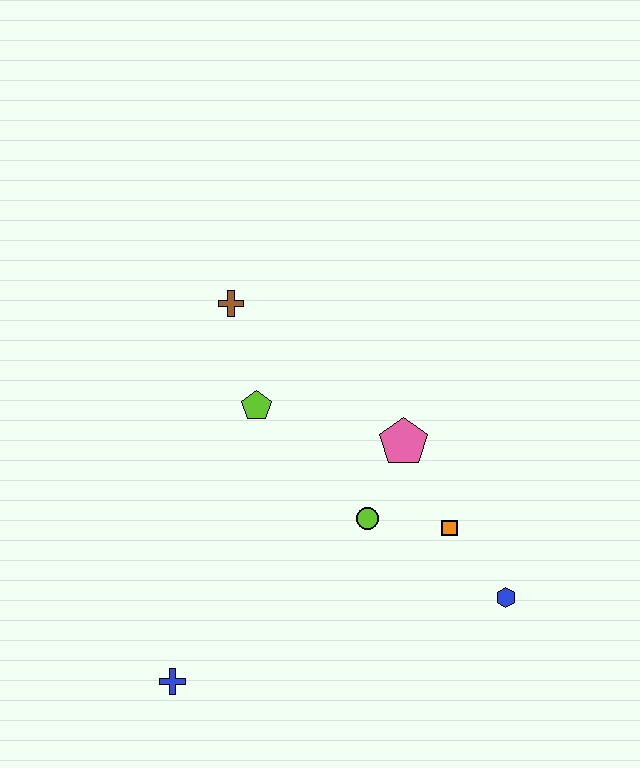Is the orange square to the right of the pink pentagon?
Yes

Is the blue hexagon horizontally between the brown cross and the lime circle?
No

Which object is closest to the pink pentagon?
The lime circle is closest to the pink pentagon.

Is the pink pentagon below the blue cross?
No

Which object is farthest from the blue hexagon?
The brown cross is farthest from the blue hexagon.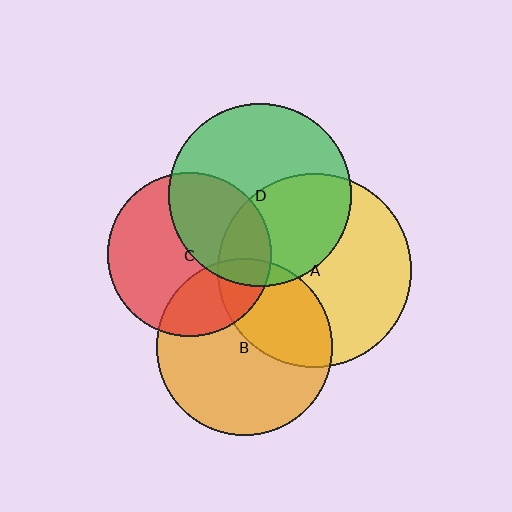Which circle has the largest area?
Circle A (yellow).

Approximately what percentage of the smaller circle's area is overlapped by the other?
Approximately 40%.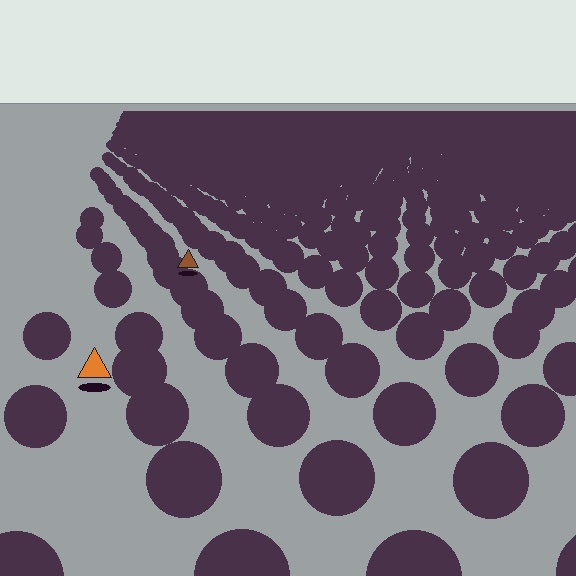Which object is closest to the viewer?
The orange triangle is closest. The texture marks near it are larger and more spread out.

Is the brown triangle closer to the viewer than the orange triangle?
No. The orange triangle is closer — you can tell from the texture gradient: the ground texture is coarser near it.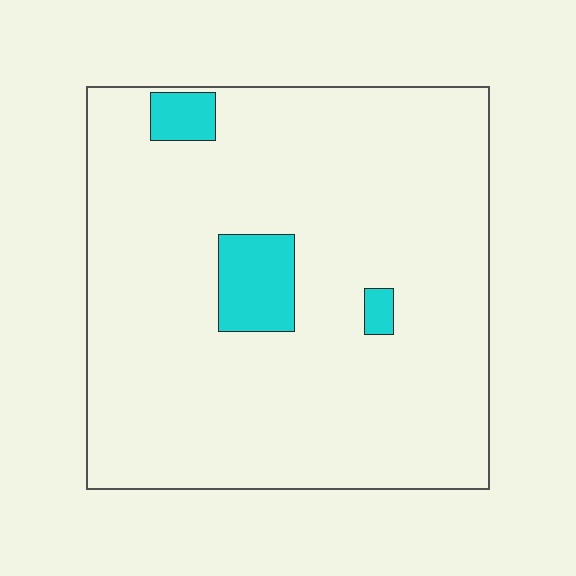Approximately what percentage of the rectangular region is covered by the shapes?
Approximately 5%.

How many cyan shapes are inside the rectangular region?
3.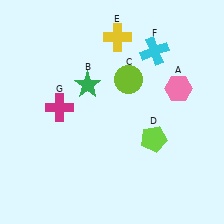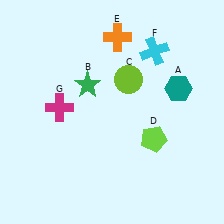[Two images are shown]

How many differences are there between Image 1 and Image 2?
There are 2 differences between the two images.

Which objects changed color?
A changed from pink to teal. E changed from yellow to orange.